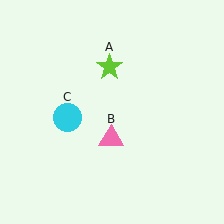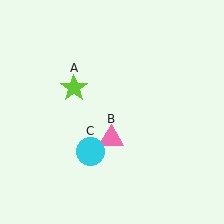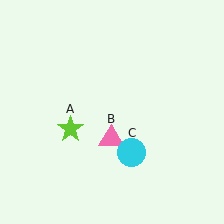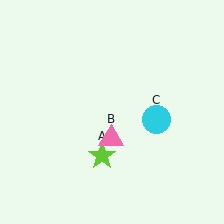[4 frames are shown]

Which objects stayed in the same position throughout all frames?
Pink triangle (object B) remained stationary.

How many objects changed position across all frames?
2 objects changed position: lime star (object A), cyan circle (object C).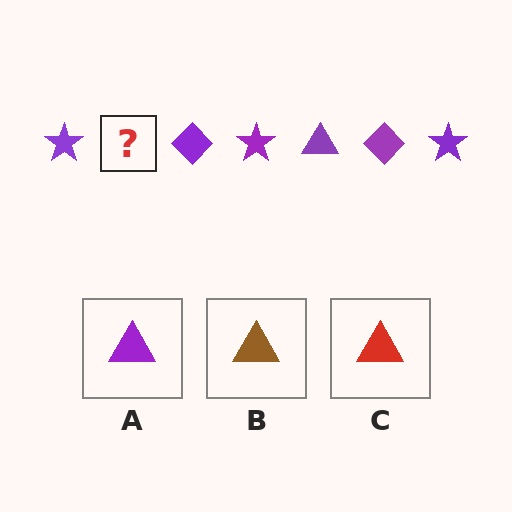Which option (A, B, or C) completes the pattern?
A.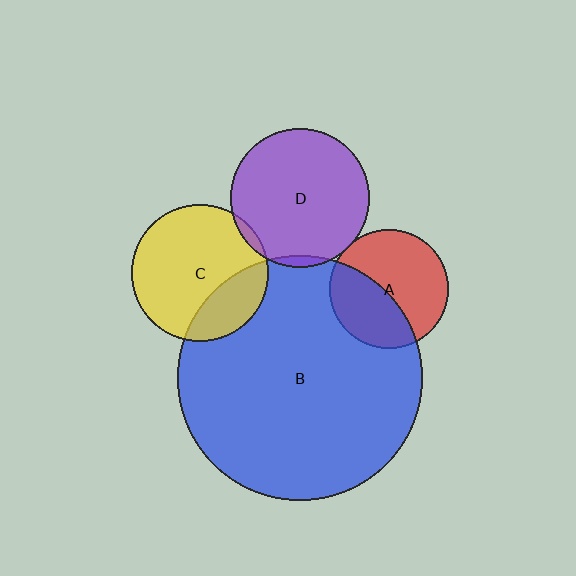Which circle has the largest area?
Circle B (blue).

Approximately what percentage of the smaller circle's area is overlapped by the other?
Approximately 5%.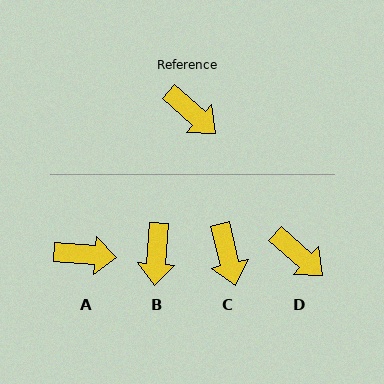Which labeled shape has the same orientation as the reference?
D.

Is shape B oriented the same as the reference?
No, it is off by about 52 degrees.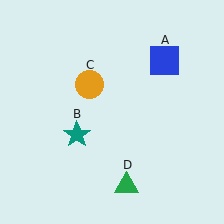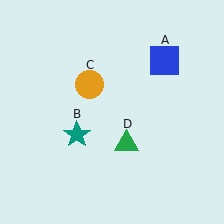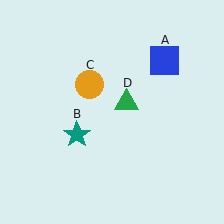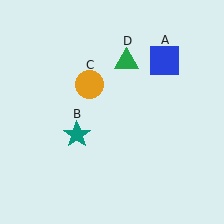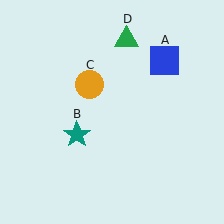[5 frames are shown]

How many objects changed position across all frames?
1 object changed position: green triangle (object D).